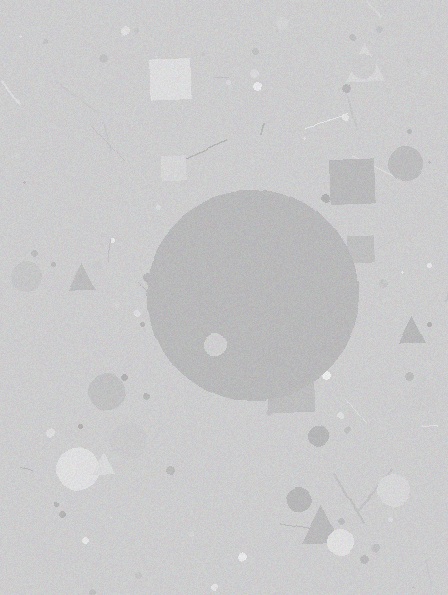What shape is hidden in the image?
A circle is hidden in the image.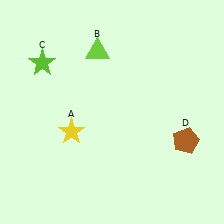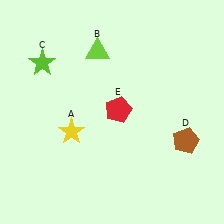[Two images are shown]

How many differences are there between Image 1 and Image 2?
There is 1 difference between the two images.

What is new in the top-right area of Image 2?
A red pentagon (E) was added in the top-right area of Image 2.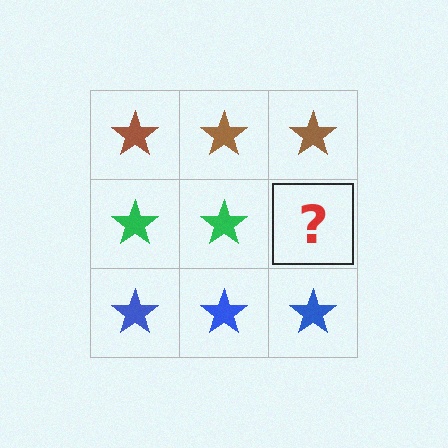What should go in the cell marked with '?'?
The missing cell should contain a green star.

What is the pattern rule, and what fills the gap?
The rule is that each row has a consistent color. The gap should be filled with a green star.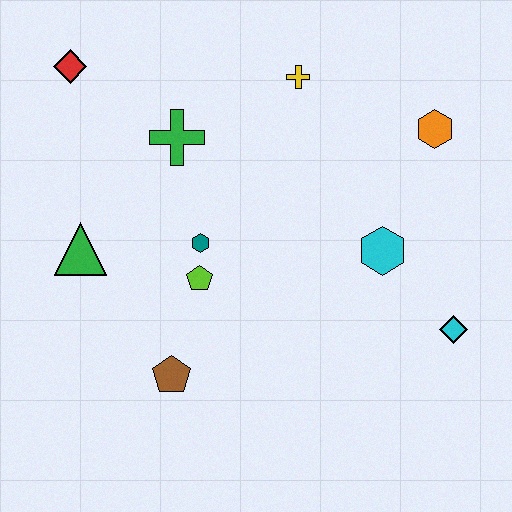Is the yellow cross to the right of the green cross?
Yes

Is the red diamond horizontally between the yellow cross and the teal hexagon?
No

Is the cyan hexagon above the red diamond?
No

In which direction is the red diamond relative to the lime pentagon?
The red diamond is above the lime pentagon.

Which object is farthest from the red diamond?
The cyan diamond is farthest from the red diamond.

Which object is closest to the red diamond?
The green cross is closest to the red diamond.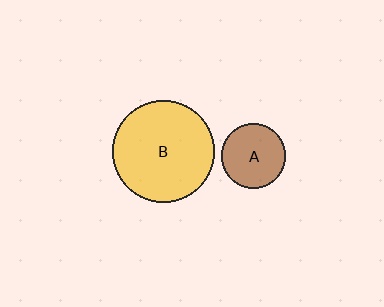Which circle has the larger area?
Circle B (yellow).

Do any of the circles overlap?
No, none of the circles overlap.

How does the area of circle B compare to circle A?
Approximately 2.5 times.